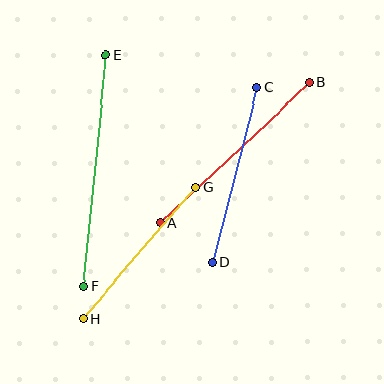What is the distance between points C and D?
The distance is approximately 181 pixels.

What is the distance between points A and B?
The distance is approximately 205 pixels.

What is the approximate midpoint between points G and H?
The midpoint is at approximately (139, 253) pixels.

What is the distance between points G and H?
The distance is approximately 173 pixels.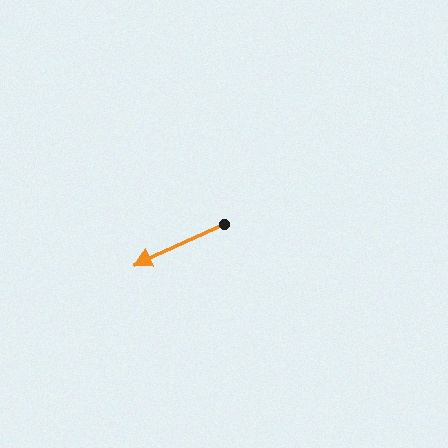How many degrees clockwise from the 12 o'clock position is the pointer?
Approximately 246 degrees.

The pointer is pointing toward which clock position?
Roughly 8 o'clock.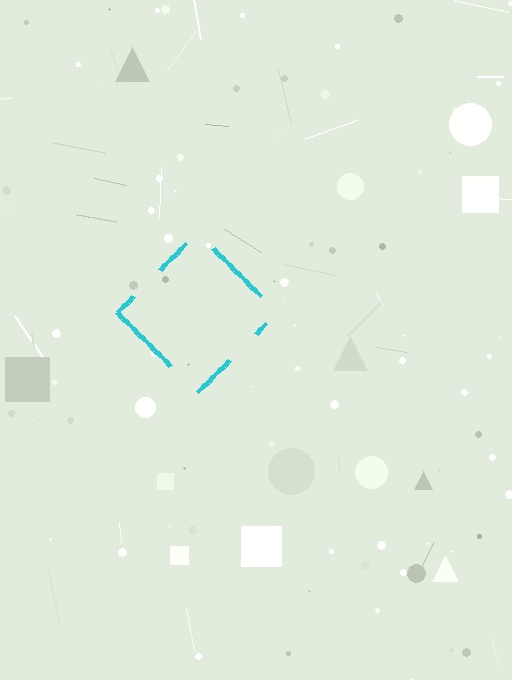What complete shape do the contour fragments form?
The contour fragments form a diamond.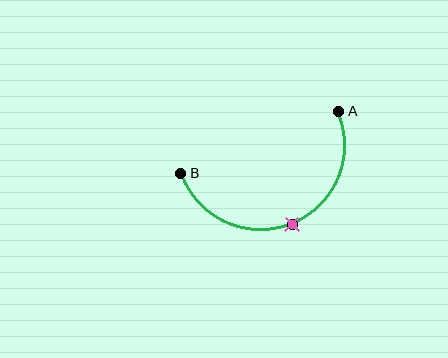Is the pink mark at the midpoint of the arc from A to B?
Yes. The pink mark lies on the arc at equal arc-length from both A and B — it is the arc midpoint.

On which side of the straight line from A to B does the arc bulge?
The arc bulges below the straight line connecting A and B.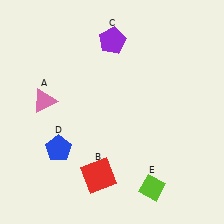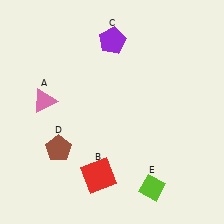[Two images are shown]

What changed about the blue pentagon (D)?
In Image 1, D is blue. In Image 2, it changed to brown.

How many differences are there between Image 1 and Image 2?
There is 1 difference between the two images.